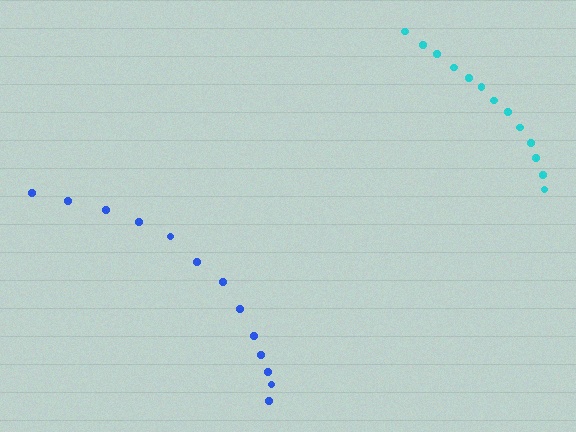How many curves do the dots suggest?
There are 2 distinct paths.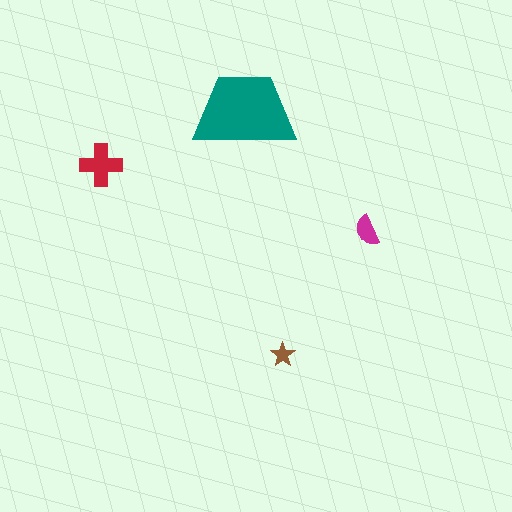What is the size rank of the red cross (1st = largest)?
2nd.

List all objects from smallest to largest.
The brown star, the magenta semicircle, the red cross, the teal trapezoid.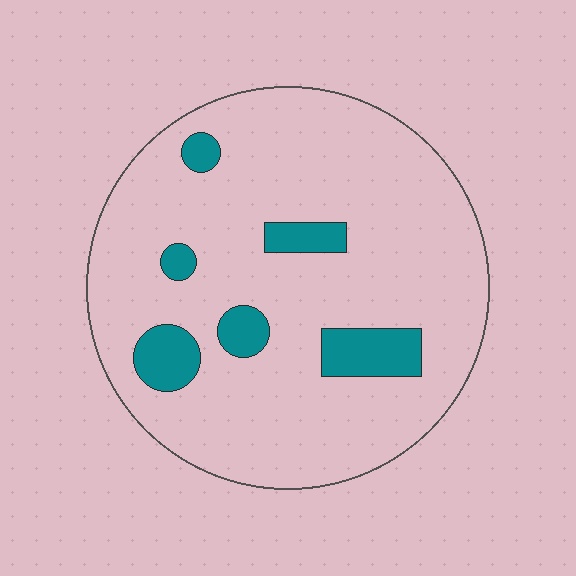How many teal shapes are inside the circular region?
6.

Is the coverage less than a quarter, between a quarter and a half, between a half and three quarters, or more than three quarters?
Less than a quarter.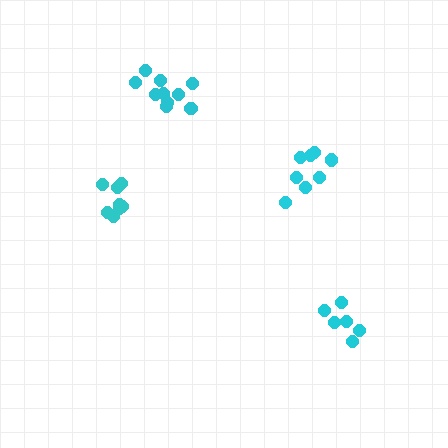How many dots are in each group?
Group 1: 8 dots, Group 2: 6 dots, Group 3: 8 dots, Group 4: 10 dots (32 total).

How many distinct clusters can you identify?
There are 4 distinct clusters.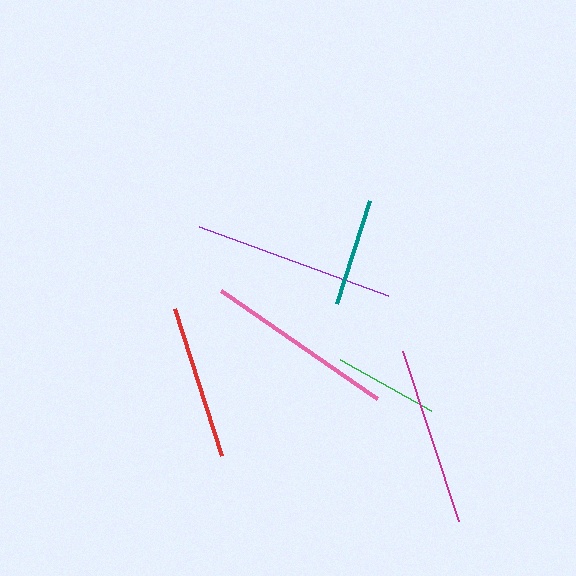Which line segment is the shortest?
The green line is the shortest at approximately 105 pixels.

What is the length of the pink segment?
The pink segment is approximately 190 pixels long.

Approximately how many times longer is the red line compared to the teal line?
The red line is approximately 1.4 times the length of the teal line.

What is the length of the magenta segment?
The magenta segment is approximately 179 pixels long.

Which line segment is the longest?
The purple line is the longest at approximately 202 pixels.